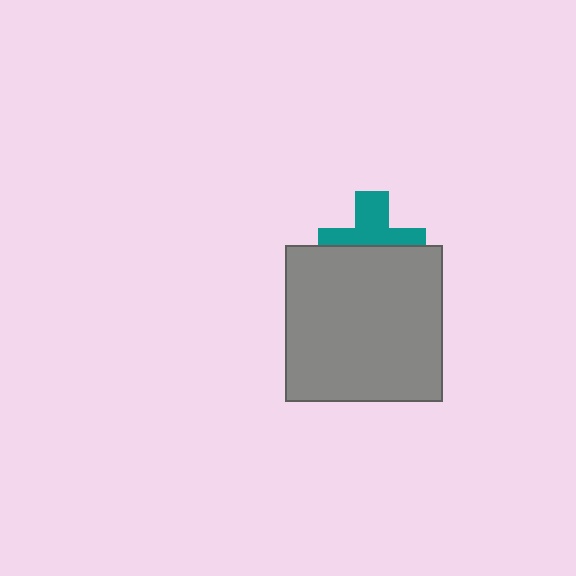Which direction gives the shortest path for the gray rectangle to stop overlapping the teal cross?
Moving down gives the shortest separation.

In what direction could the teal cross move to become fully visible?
The teal cross could move up. That would shift it out from behind the gray rectangle entirely.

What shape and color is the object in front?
The object in front is a gray rectangle.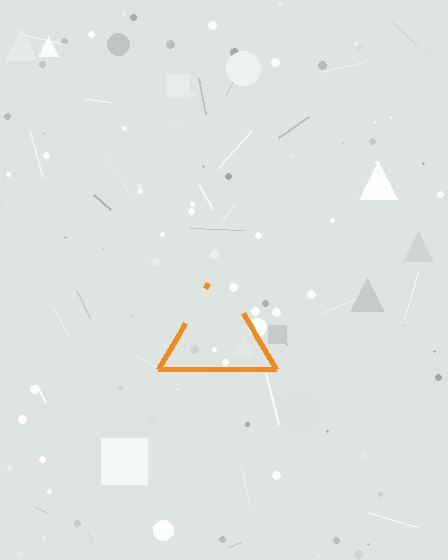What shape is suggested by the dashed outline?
The dashed outline suggests a triangle.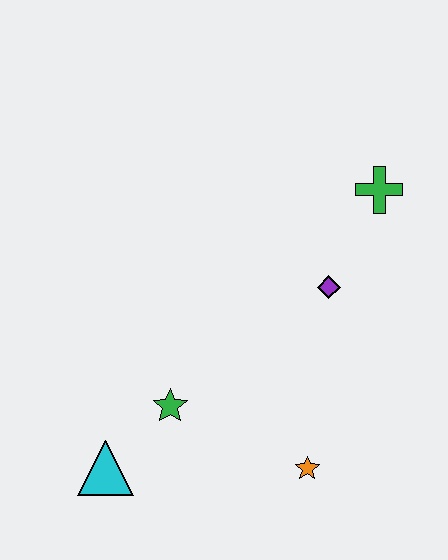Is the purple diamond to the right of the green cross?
No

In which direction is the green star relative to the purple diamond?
The green star is to the left of the purple diamond.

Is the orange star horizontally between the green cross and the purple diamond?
No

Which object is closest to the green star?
The cyan triangle is closest to the green star.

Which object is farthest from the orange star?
The green cross is farthest from the orange star.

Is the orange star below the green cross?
Yes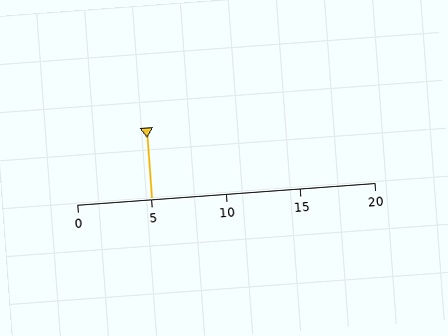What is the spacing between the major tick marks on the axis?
The major ticks are spaced 5 apart.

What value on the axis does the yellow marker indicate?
The marker indicates approximately 5.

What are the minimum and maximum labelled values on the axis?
The axis runs from 0 to 20.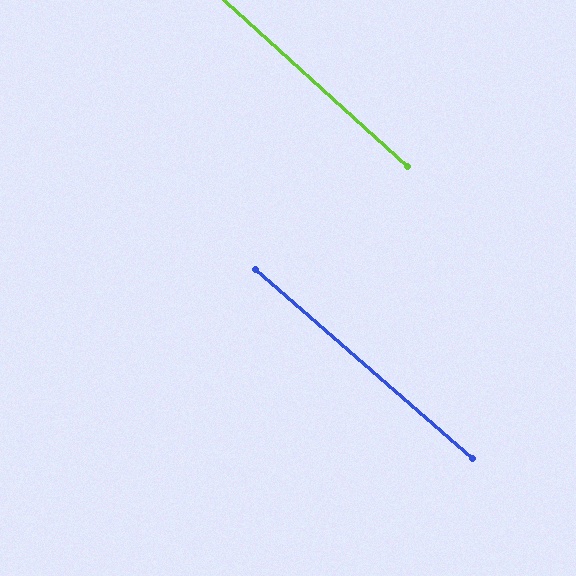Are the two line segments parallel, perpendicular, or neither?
Parallel — their directions differ by only 1.3°.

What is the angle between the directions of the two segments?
Approximately 1 degree.